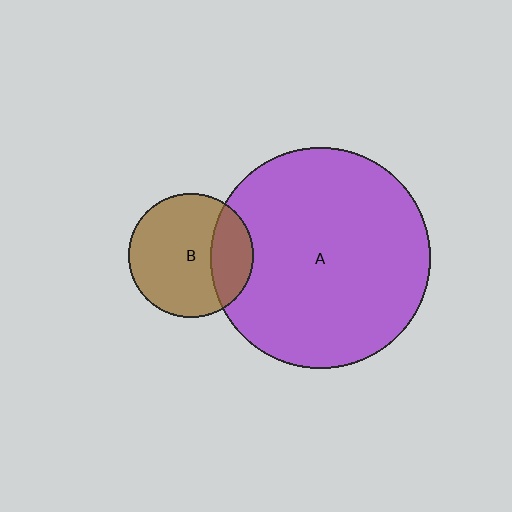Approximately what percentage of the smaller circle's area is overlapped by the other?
Approximately 25%.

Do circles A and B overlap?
Yes.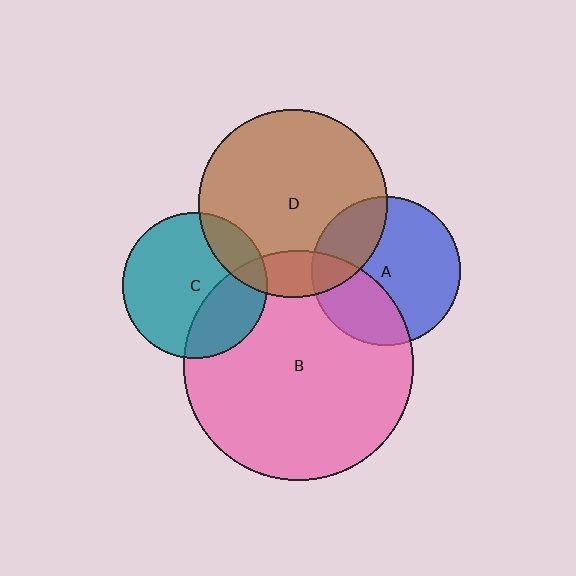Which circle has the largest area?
Circle B (pink).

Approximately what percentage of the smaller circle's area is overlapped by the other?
Approximately 15%.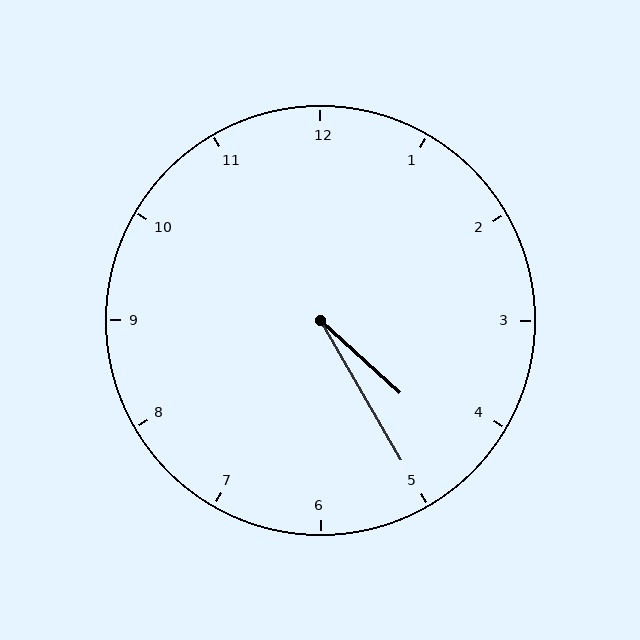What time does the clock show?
4:25.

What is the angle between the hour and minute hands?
Approximately 18 degrees.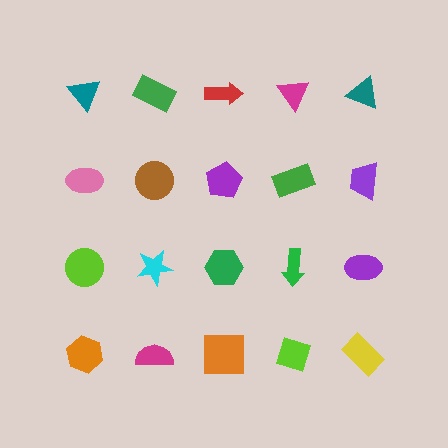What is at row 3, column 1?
A lime circle.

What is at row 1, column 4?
A magenta triangle.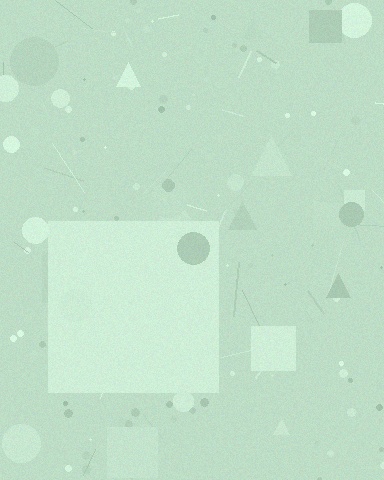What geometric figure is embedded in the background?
A square is embedded in the background.